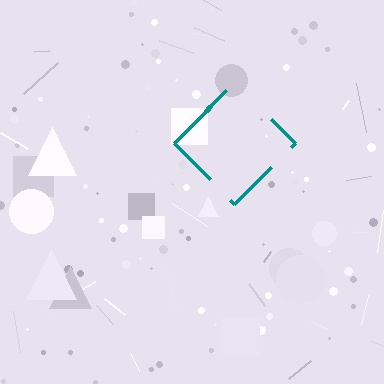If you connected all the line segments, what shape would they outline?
They would outline a diamond.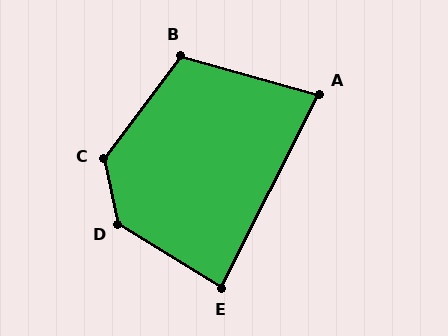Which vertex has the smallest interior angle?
A, at approximately 79 degrees.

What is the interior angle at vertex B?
Approximately 111 degrees (obtuse).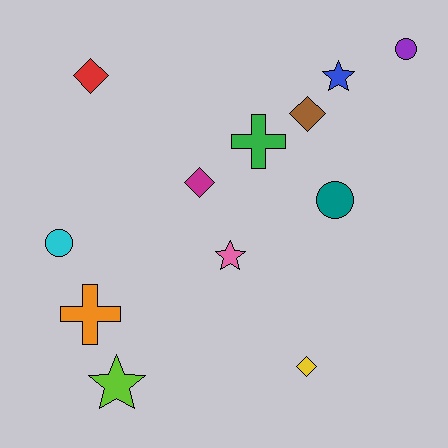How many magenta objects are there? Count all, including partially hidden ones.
There is 1 magenta object.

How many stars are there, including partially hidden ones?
There are 3 stars.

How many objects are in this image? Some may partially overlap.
There are 12 objects.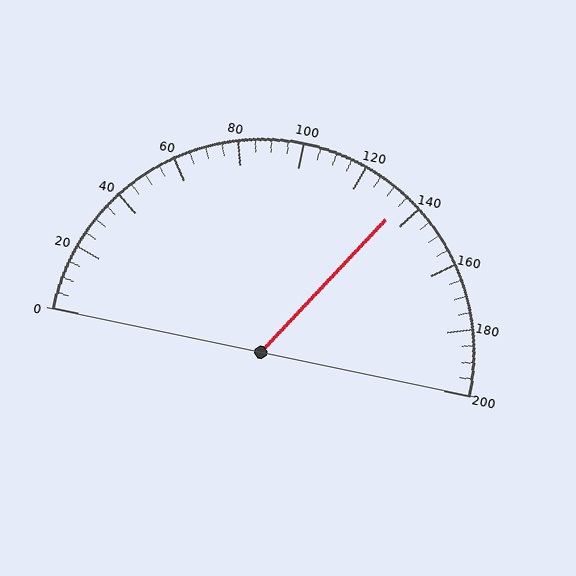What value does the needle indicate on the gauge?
The needle indicates approximately 135.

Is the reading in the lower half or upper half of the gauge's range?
The reading is in the upper half of the range (0 to 200).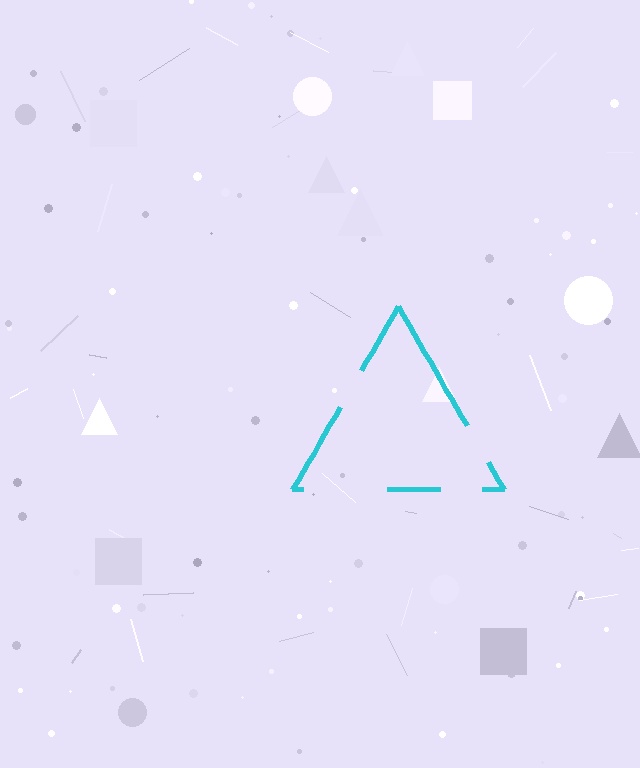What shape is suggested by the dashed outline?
The dashed outline suggests a triangle.